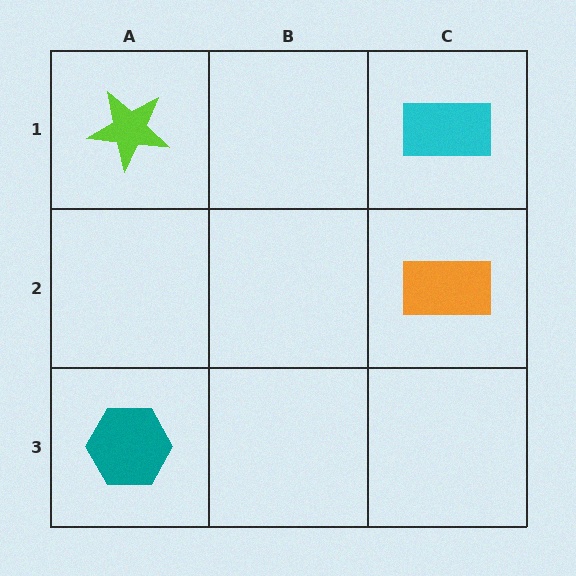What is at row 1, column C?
A cyan rectangle.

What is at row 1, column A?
A lime star.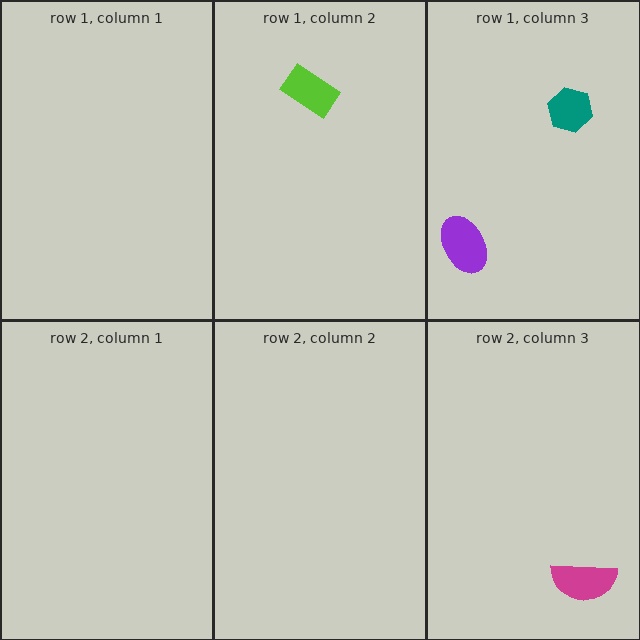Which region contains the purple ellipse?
The row 1, column 3 region.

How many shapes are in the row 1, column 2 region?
1.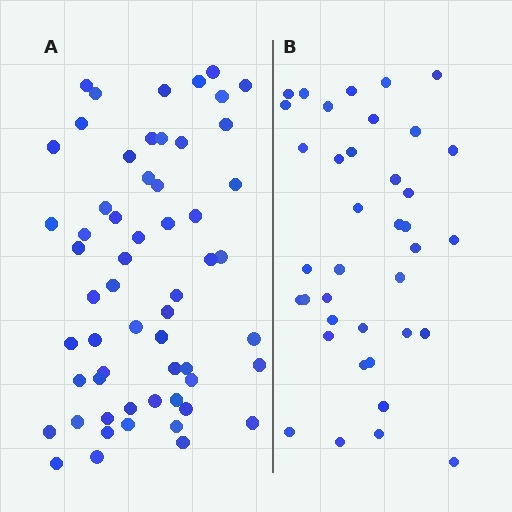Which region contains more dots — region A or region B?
Region A (the left region) has more dots.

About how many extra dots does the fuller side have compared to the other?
Region A has approximately 20 more dots than region B.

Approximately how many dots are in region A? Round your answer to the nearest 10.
About 60 dots. (The exact count is 58, which rounds to 60.)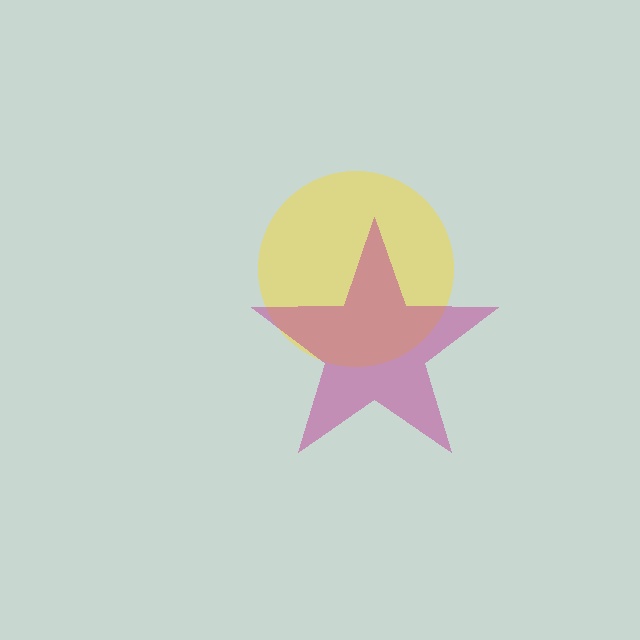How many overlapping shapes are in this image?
There are 2 overlapping shapes in the image.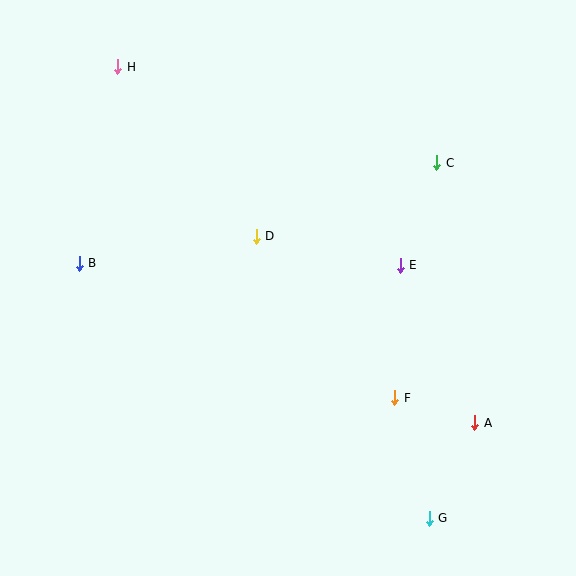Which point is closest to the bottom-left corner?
Point B is closest to the bottom-left corner.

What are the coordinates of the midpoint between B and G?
The midpoint between B and G is at (254, 391).